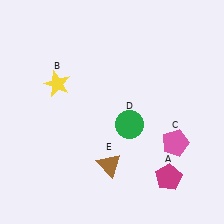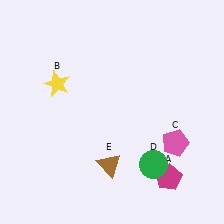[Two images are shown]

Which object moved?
The green circle (D) moved down.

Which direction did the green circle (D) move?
The green circle (D) moved down.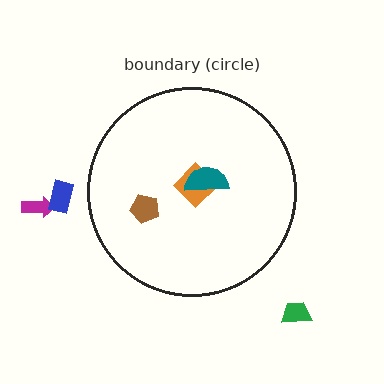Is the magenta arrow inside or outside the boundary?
Outside.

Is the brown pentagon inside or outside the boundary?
Inside.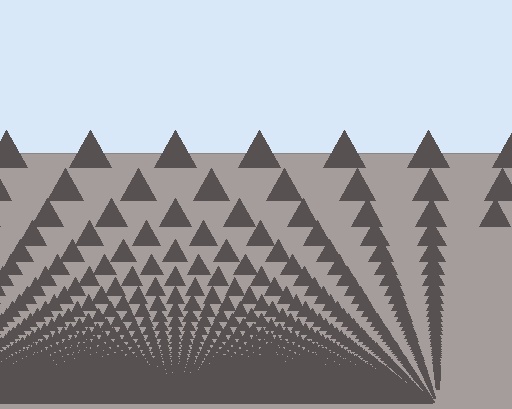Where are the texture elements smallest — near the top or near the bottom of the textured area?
Near the bottom.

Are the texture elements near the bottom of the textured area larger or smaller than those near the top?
Smaller. The gradient is inverted — elements near the bottom are smaller and denser.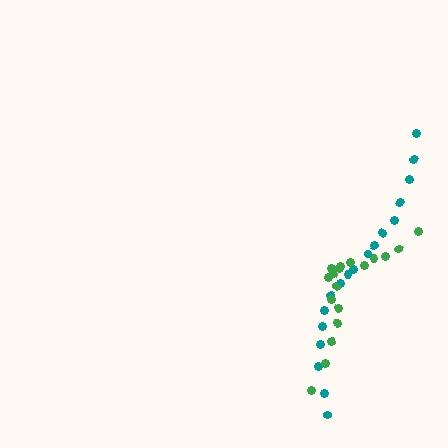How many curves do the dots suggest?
There are 2 distinct paths.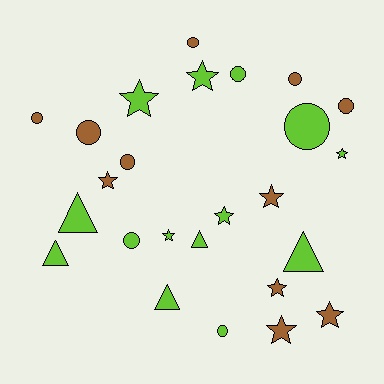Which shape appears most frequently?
Circle, with 10 objects.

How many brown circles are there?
There are 6 brown circles.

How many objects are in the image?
There are 25 objects.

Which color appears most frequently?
Lime, with 14 objects.